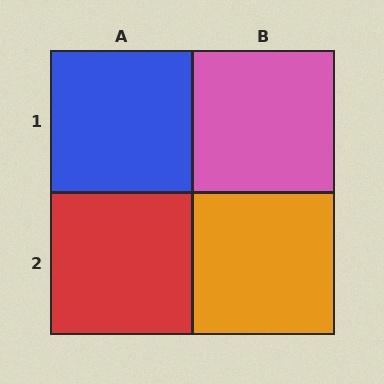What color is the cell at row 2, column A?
Red.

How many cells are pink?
1 cell is pink.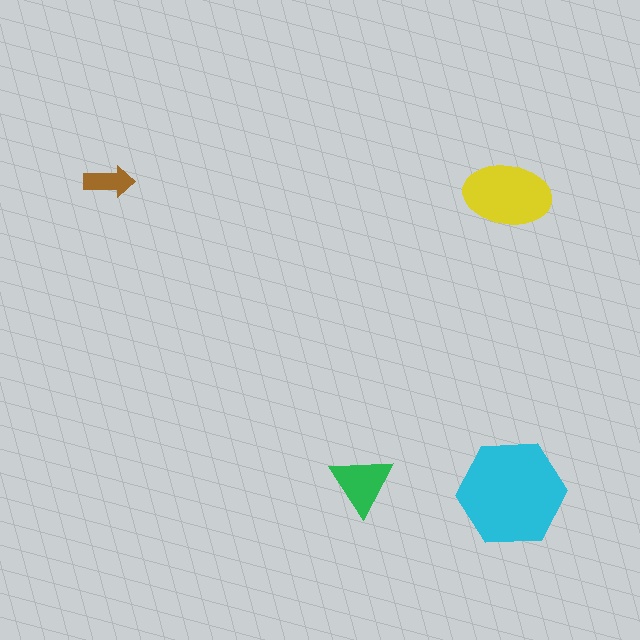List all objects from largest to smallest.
The cyan hexagon, the yellow ellipse, the green triangle, the brown arrow.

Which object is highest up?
The brown arrow is topmost.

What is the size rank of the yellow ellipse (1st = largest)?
2nd.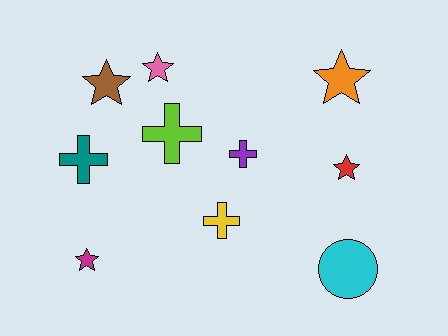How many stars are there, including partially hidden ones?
There are 5 stars.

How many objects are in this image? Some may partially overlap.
There are 10 objects.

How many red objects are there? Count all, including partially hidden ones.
There is 1 red object.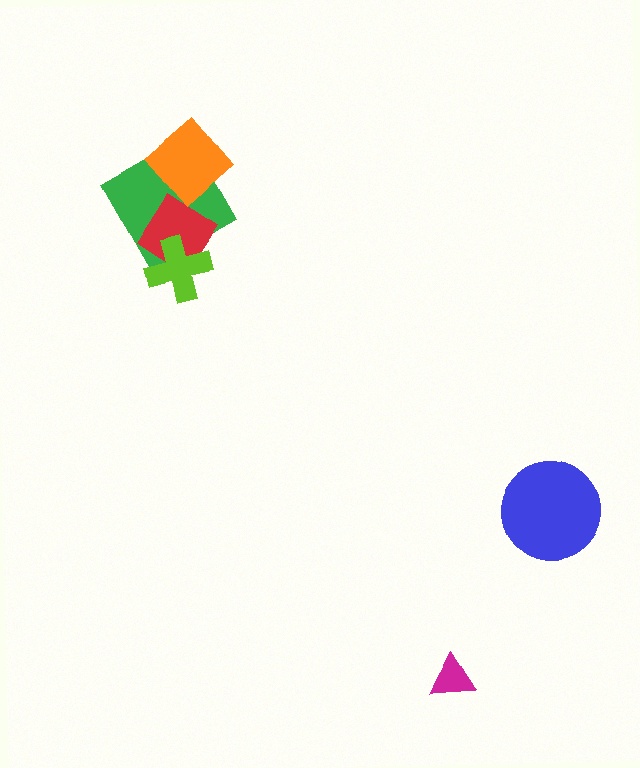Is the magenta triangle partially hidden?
No, no other shape covers it.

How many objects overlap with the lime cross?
2 objects overlap with the lime cross.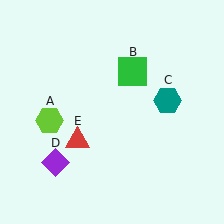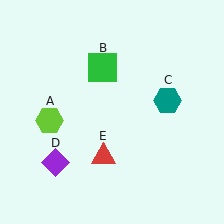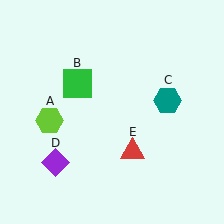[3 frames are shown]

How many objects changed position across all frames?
2 objects changed position: green square (object B), red triangle (object E).